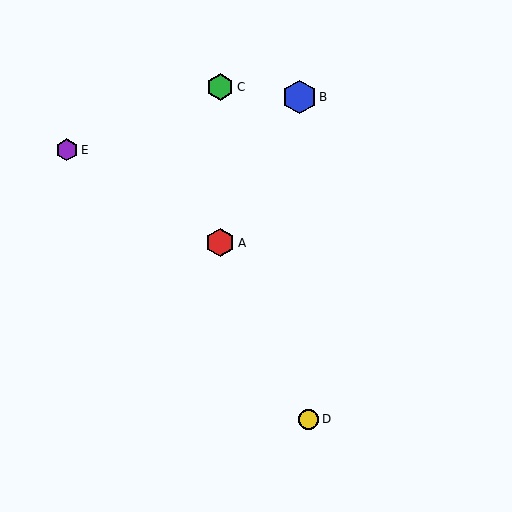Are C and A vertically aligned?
Yes, both are at x≈220.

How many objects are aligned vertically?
2 objects (A, C) are aligned vertically.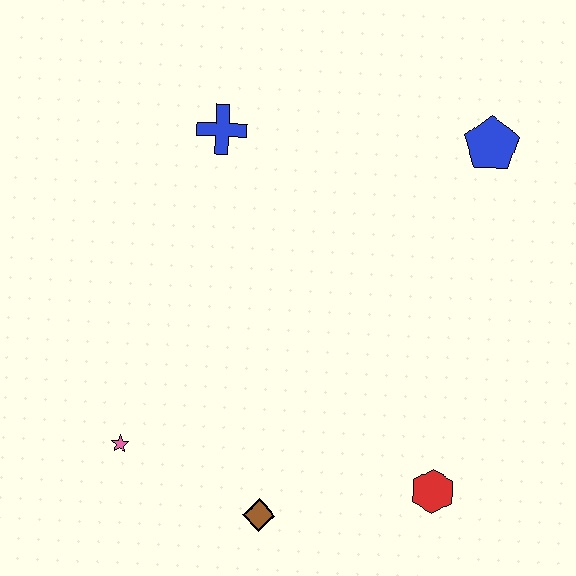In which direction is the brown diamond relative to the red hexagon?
The brown diamond is to the left of the red hexagon.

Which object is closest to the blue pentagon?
The blue cross is closest to the blue pentagon.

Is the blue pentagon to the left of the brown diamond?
No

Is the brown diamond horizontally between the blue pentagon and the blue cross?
Yes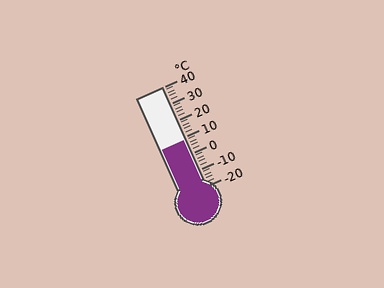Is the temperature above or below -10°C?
The temperature is above -10°C.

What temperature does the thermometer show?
The thermometer shows approximately 8°C.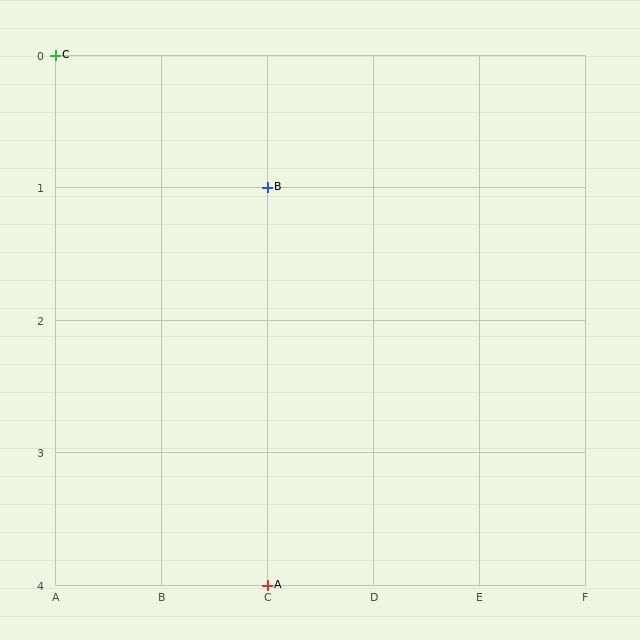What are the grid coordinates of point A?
Point A is at grid coordinates (C, 4).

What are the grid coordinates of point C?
Point C is at grid coordinates (A, 0).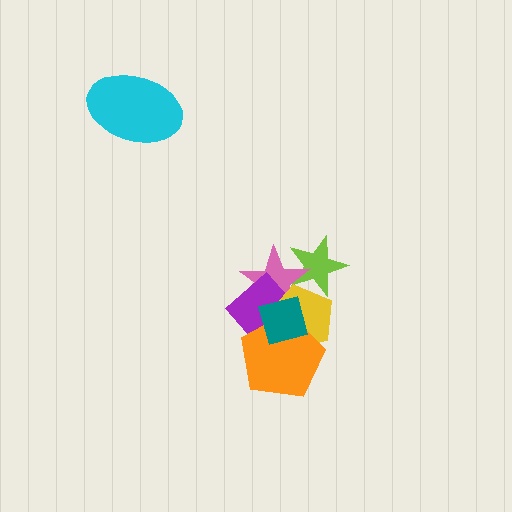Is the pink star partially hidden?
Yes, it is partially covered by another shape.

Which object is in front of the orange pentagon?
The teal square is in front of the orange pentagon.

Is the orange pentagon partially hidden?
Yes, it is partially covered by another shape.